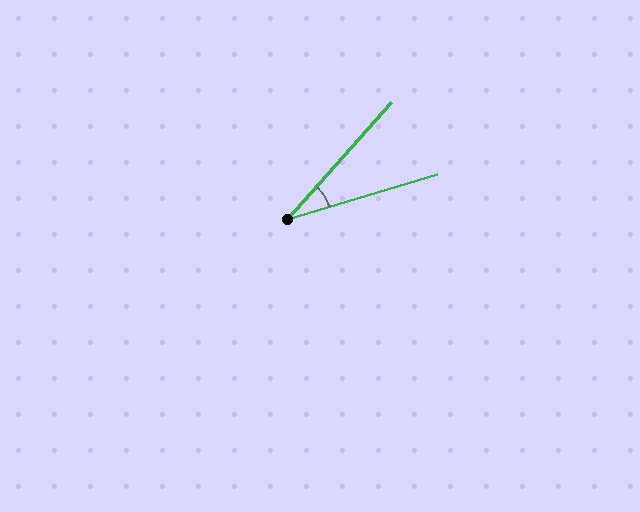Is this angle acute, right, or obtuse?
It is acute.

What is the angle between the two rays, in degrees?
Approximately 32 degrees.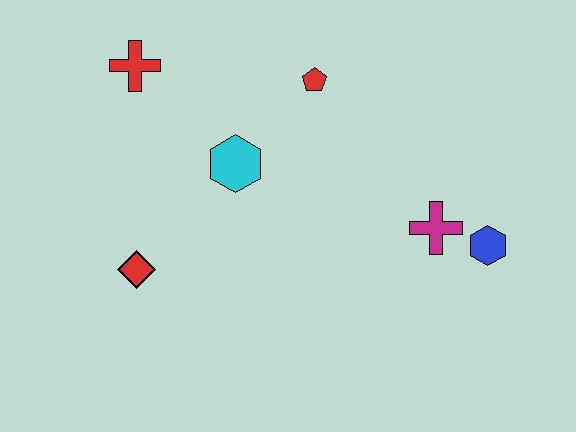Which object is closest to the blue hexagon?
The magenta cross is closest to the blue hexagon.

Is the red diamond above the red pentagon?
No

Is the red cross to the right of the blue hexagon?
No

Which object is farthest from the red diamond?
The blue hexagon is farthest from the red diamond.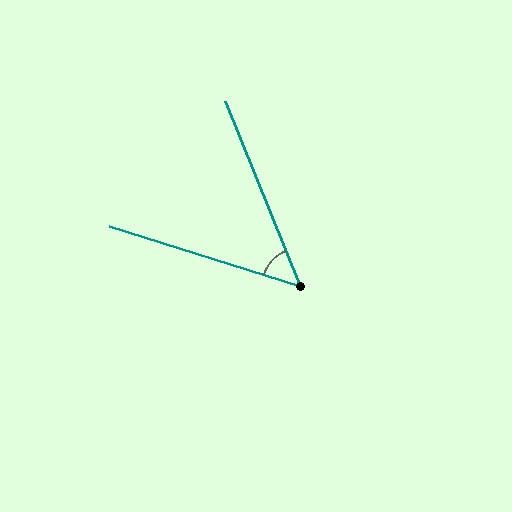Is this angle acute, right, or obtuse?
It is acute.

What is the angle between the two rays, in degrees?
Approximately 50 degrees.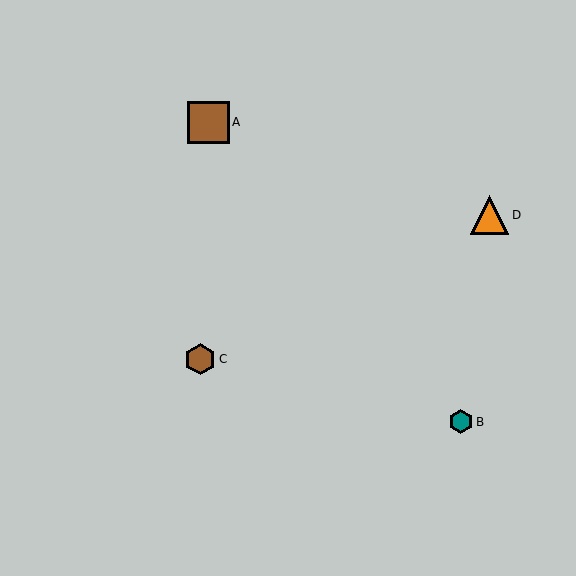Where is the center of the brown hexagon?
The center of the brown hexagon is at (200, 359).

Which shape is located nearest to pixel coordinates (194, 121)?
The brown square (labeled A) at (208, 122) is nearest to that location.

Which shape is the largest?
The brown square (labeled A) is the largest.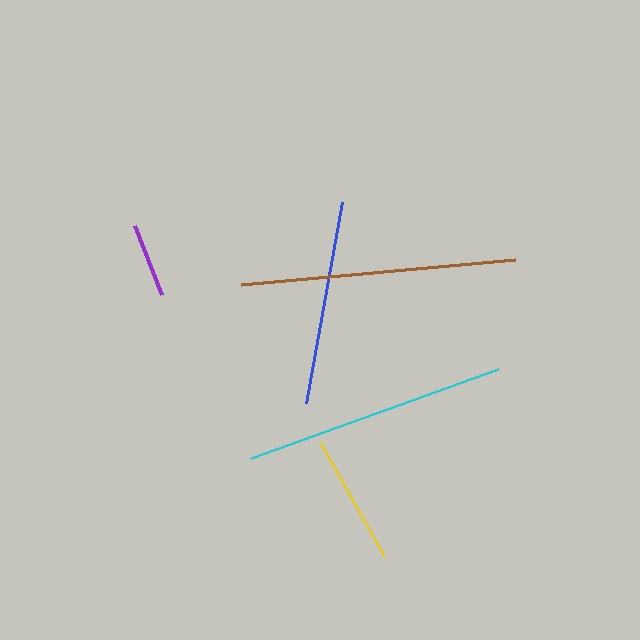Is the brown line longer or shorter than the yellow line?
The brown line is longer than the yellow line.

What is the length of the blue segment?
The blue segment is approximately 203 pixels long.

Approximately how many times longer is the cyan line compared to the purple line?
The cyan line is approximately 3.5 times the length of the purple line.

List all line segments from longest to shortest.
From longest to shortest: brown, cyan, blue, yellow, purple.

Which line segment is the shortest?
The purple line is the shortest at approximately 75 pixels.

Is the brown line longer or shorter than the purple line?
The brown line is longer than the purple line.